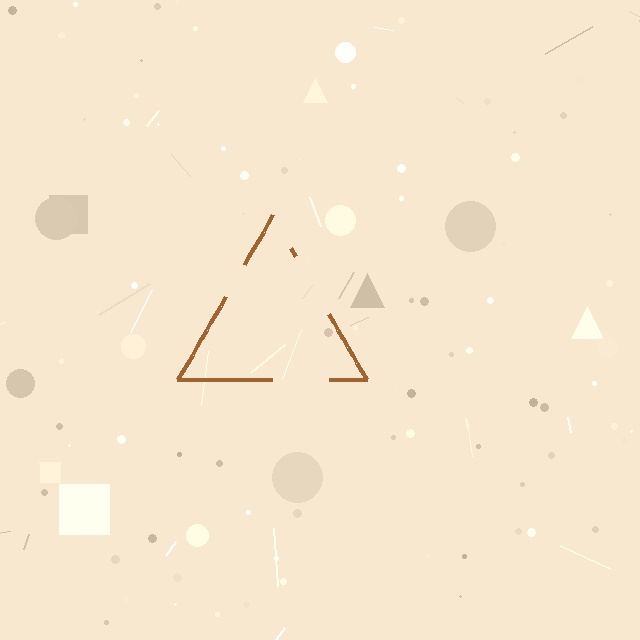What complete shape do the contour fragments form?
The contour fragments form a triangle.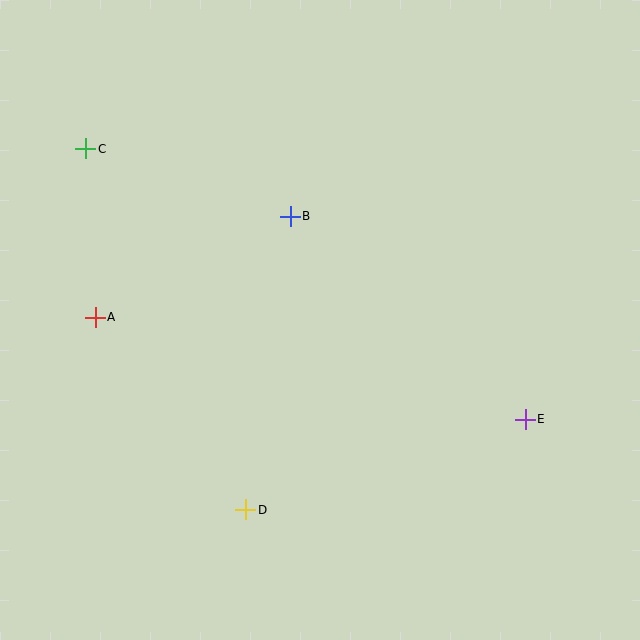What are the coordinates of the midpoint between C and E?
The midpoint between C and E is at (306, 284).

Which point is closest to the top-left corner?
Point C is closest to the top-left corner.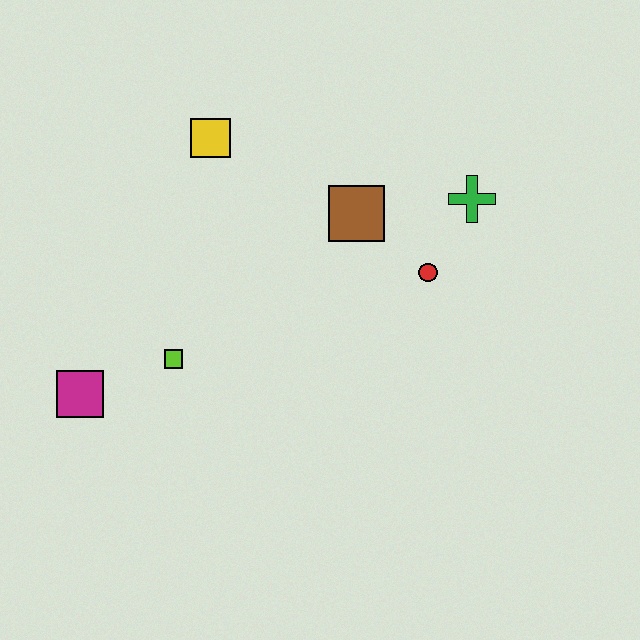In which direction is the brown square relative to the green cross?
The brown square is to the left of the green cross.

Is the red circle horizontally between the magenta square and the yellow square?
No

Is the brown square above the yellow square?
No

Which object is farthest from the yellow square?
The magenta square is farthest from the yellow square.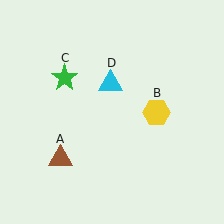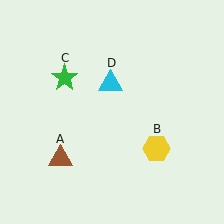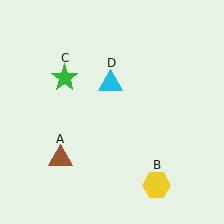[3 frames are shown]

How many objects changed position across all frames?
1 object changed position: yellow hexagon (object B).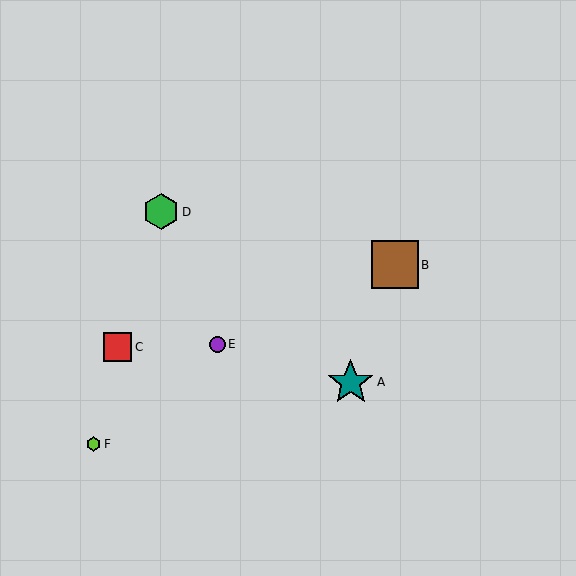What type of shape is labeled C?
Shape C is a red square.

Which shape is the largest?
The brown square (labeled B) is the largest.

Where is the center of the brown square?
The center of the brown square is at (395, 265).